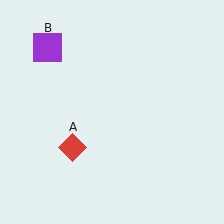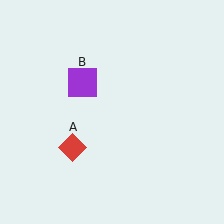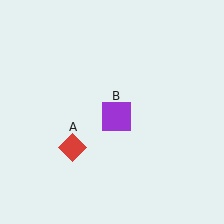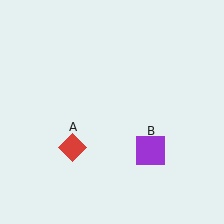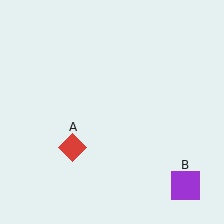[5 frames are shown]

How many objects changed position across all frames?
1 object changed position: purple square (object B).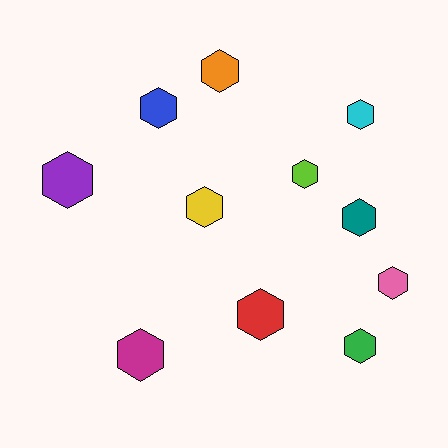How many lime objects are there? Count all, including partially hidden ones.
There is 1 lime object.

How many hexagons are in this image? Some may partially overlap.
There are 11 hexagons.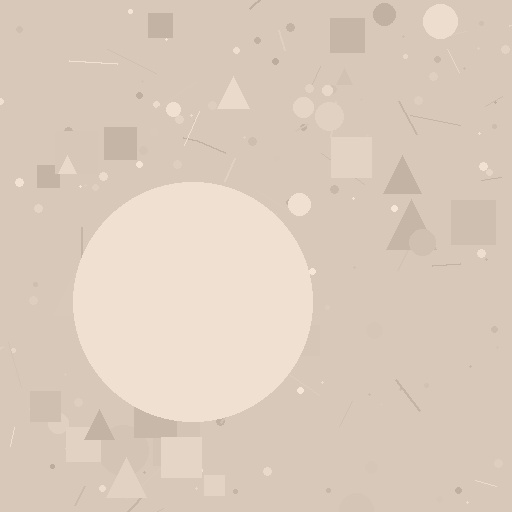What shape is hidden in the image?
A circle is hidden in the image.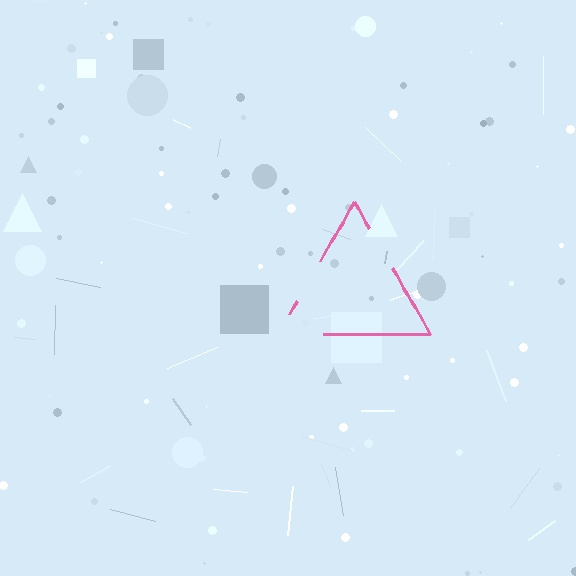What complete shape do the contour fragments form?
The contour fragments form a triangle.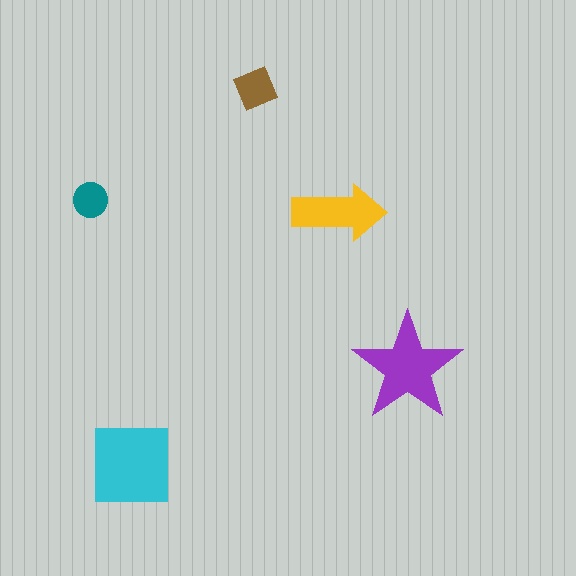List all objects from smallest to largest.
The teal circle, the brown diamond, the yellow arrow, the purple star, the cyan square.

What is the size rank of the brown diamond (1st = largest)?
4th.